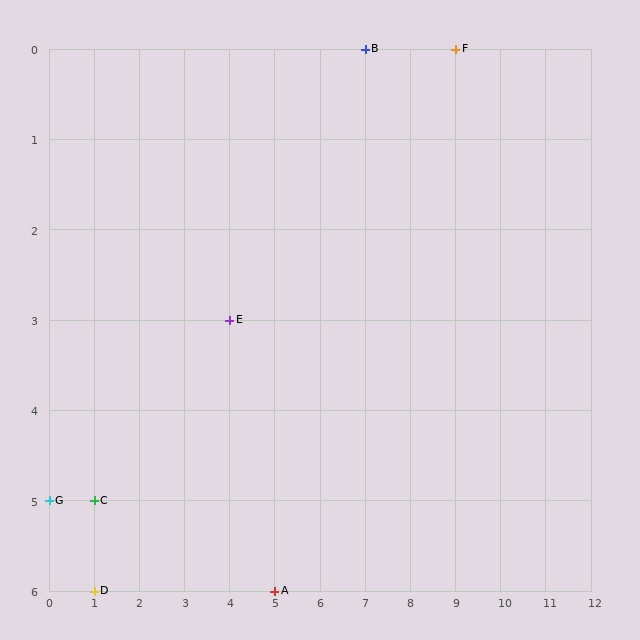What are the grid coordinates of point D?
Point D is at grid coordinates (1, 6).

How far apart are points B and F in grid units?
Points B and F are 2 columns apart.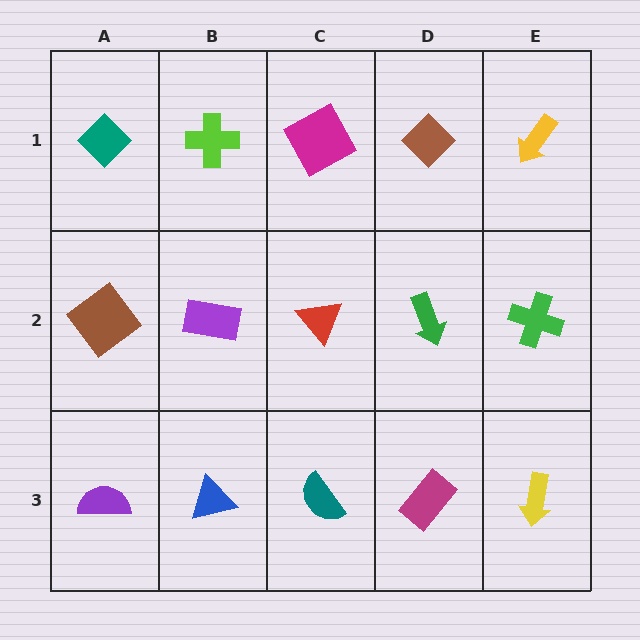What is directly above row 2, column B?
A lime cross.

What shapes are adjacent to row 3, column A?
A brown diamond (row 2, column A), a blue triangle (row 3, column B).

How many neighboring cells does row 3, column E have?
2.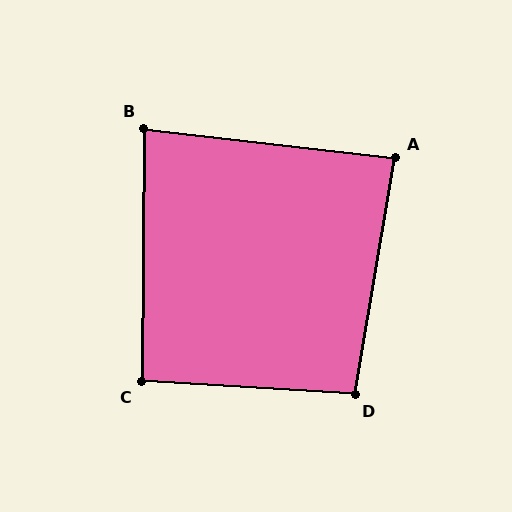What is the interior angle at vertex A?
Approximately 87 degrees (approximately right).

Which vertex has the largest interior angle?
D, at approximately 96 degrees.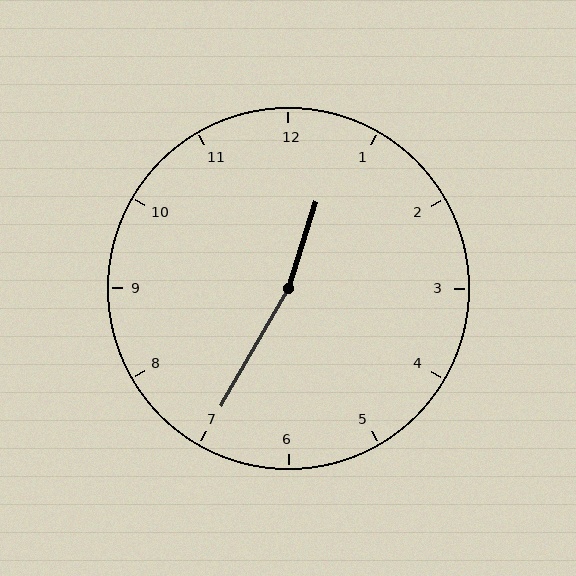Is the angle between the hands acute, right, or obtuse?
It is obtuse.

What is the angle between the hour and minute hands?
Approximately 168 degrees.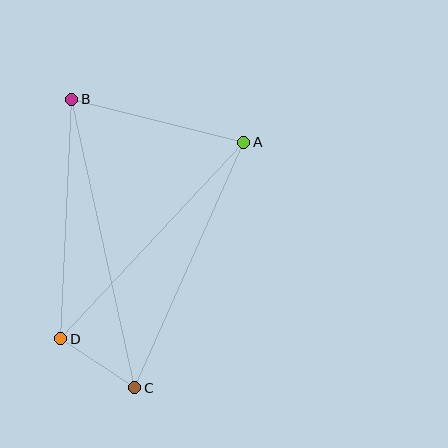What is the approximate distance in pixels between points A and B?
The distance between A and B is approximately 178 pixels.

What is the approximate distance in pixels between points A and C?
The distance between A and C is approximately 268 pixels.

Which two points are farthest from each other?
Points B and C are farthest from each other.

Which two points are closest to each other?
Points C and D are closest to each other.